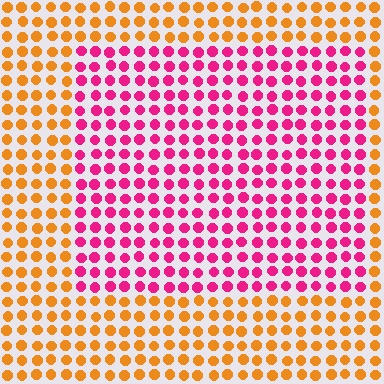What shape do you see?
I see a rectangle.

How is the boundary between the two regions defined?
The boundary is defined purely by a slight shift in hue (about 63 degrees). Spacing, size, and orientation are identical on both sides.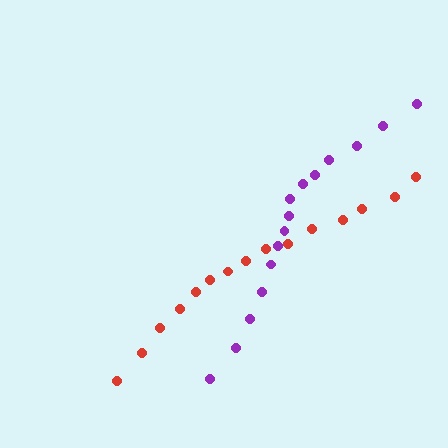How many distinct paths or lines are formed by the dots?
There are 2 distinct paths.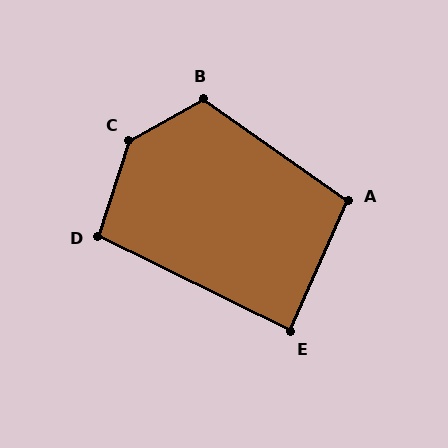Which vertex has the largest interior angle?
C, at approximately 137 degrees.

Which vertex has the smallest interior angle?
E, at approximately 88 degrees.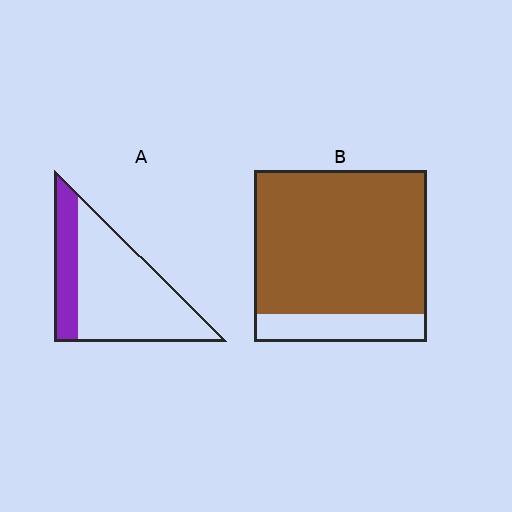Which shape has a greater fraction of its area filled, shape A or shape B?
Shape B.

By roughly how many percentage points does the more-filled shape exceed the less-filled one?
By roughly 60 percentage points (B over A).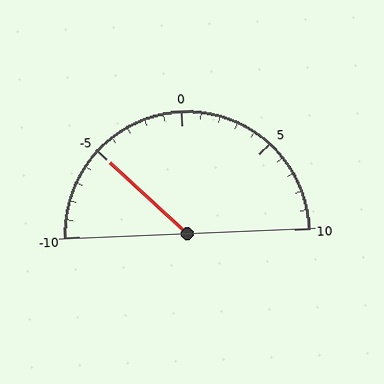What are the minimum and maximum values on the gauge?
The gauge ranges from -10 to 10.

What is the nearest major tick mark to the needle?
The nearest major tick mark is -5.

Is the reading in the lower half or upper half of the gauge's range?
The reading is in the lower half of the range (-10 to 10).